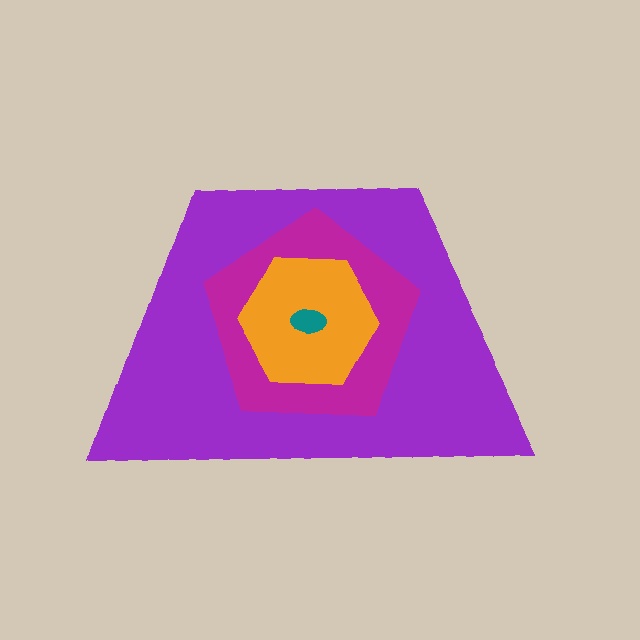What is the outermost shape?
The purple trapezoid.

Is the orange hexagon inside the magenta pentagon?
Yes.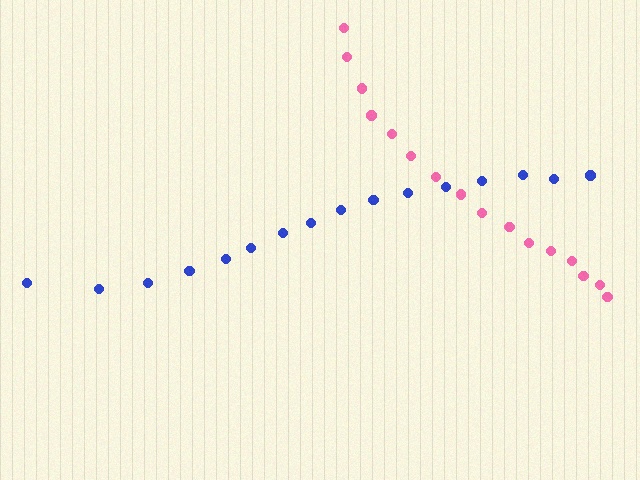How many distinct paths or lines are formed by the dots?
There are 2 distinct paths.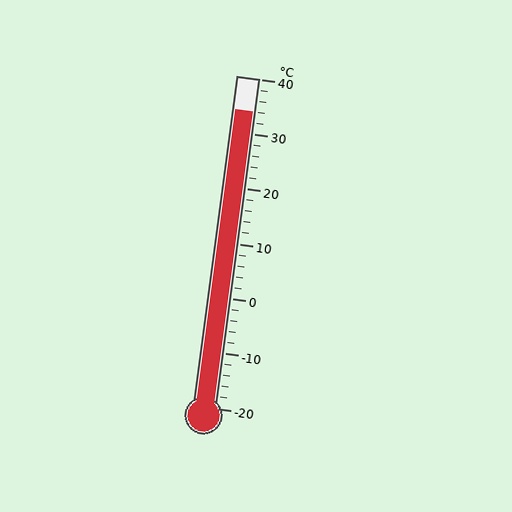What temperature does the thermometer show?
The thermometer shows approximately 34°C.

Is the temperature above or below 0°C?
The temperature is above 0°C.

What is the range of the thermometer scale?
The thermometer scale ranges from -20°C to 40°C.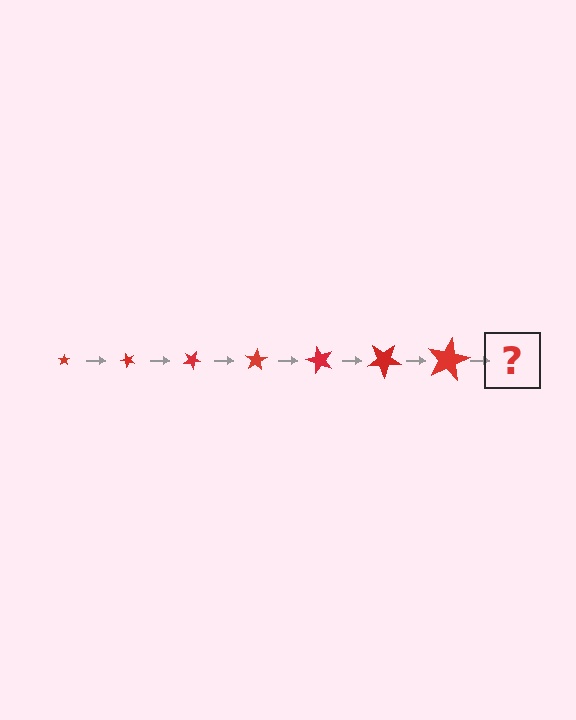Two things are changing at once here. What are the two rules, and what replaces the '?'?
The two rules are that the star grows larger each step and it rotates 50 degrees each step. The '?' should be a star, larger than the previous one and rotated 350 degrees from the start.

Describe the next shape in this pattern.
It should be a star, larger than the previous one and rotated 350 degrees from the start.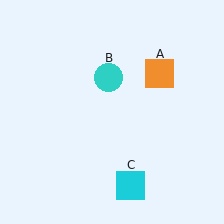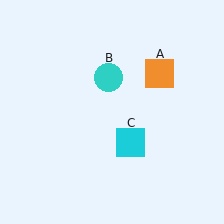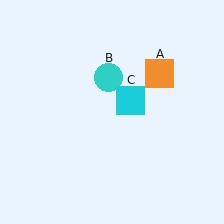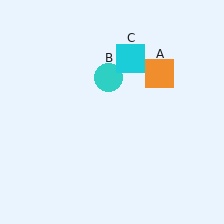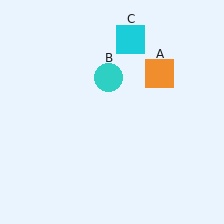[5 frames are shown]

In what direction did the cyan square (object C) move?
The cyan square (object C) moved up.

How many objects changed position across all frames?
1 object changed position: cyan square (object C).